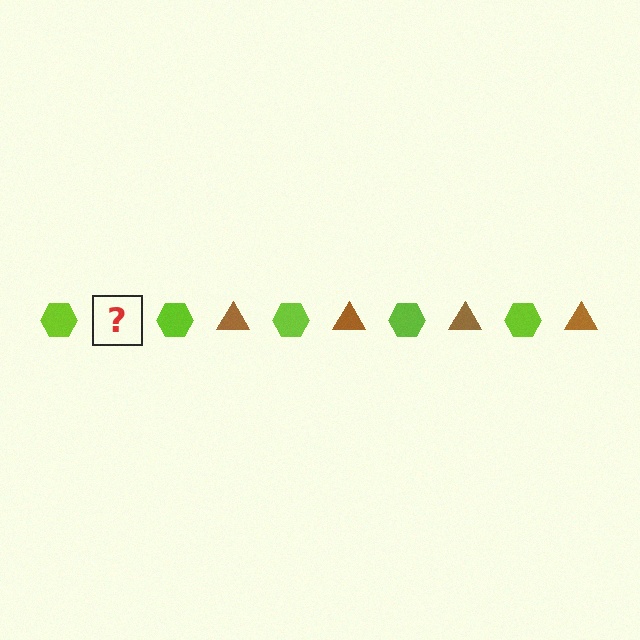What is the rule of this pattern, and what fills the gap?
The rule is that the pattern alternates between lime hexagon and brown triangle. The gap should be filled with a brown triangle.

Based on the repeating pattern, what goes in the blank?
The blank should be a brown triangle.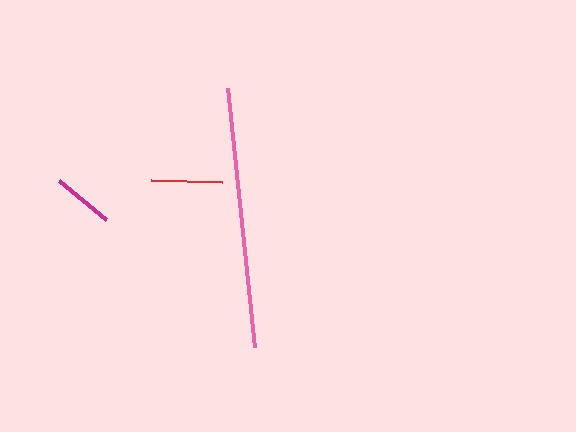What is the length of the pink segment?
The pink segment is approximately 261 pixels long.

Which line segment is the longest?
The pink line is the longest at approximately 261 pixels.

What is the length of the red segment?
The red segment is approximately 72 pixels long.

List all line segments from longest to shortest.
From longest to shortest: pink, red, magenta.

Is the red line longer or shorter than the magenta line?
The red line is longer than the magenta line.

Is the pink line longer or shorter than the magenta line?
The pink line is longer than the magenta line.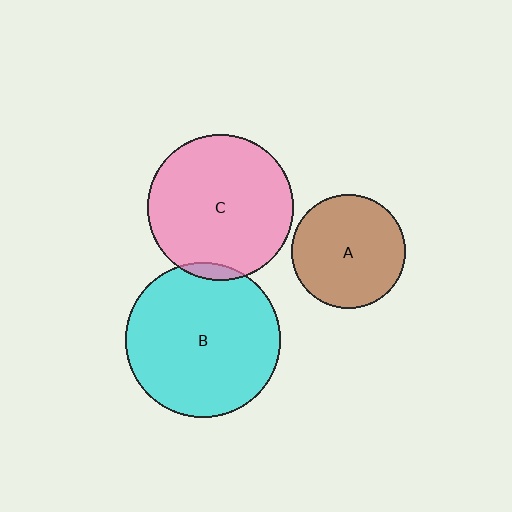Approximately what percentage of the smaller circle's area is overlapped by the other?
Approximately 5%.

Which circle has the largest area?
Circle B (cyan).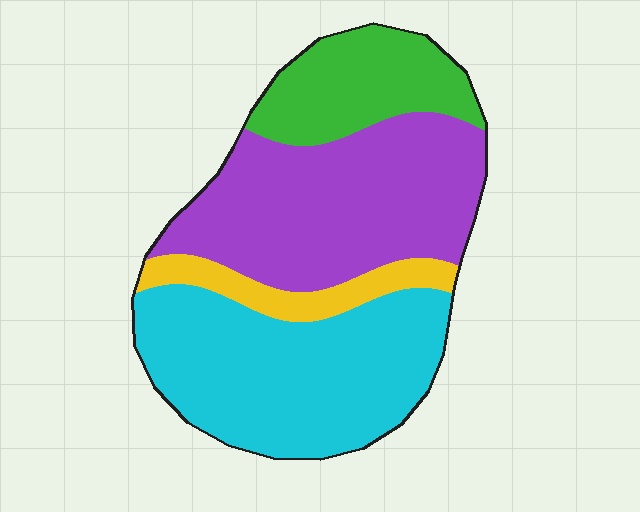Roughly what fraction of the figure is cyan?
Cyan covers roughly 35% of the figure.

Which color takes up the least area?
Yellow, at roughly 10%.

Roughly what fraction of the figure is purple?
Purple takes up between a quarter and a half of the figure.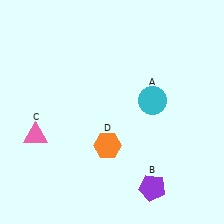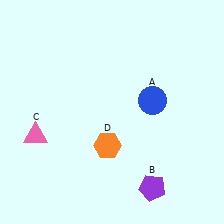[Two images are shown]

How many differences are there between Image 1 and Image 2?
There is 1 difference between the two images.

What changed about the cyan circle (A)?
In Image 1, A is cyan. In Image 2, it changed to blue.